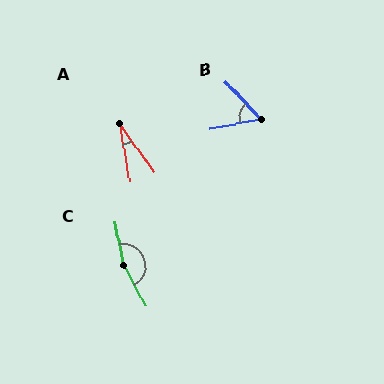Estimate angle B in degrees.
Approximately 58 degrees.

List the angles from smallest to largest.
A (26°), B (58°), C (163°).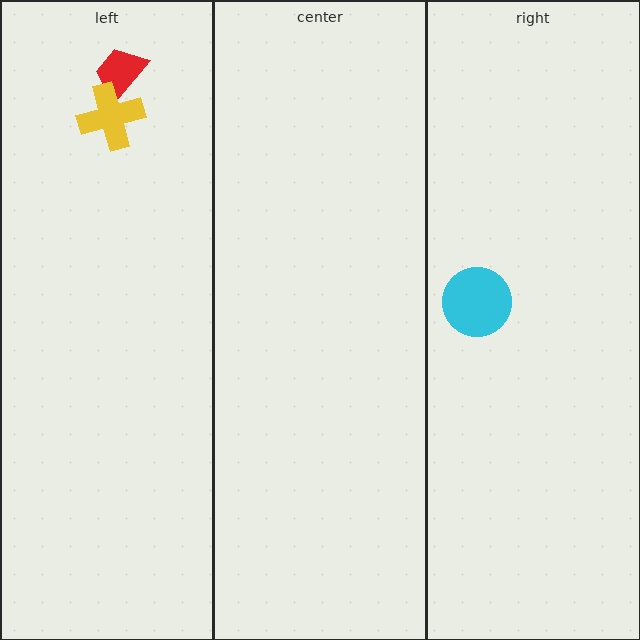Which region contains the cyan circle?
The right region.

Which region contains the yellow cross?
The left region.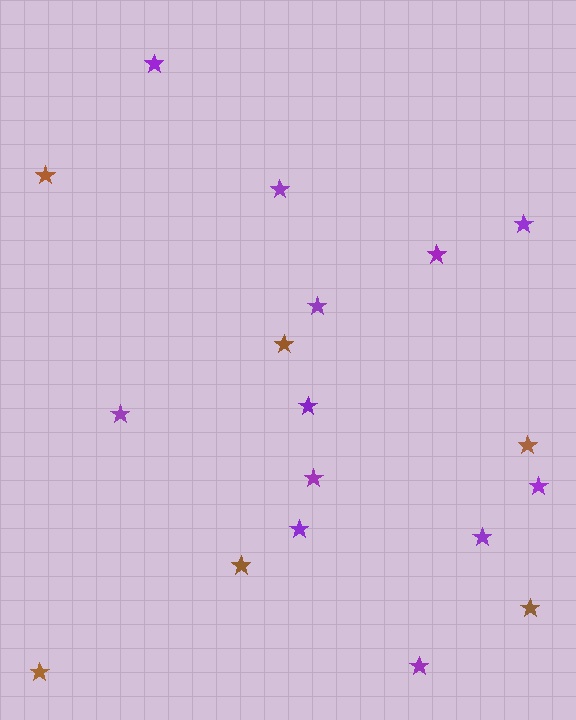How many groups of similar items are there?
There are 2 groups: one group of brown stars (6) and one group of purple stars (12).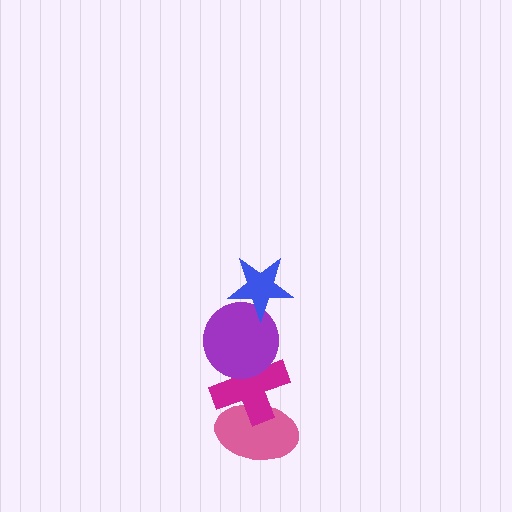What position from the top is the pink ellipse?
The pink ellipse is 4th from the top.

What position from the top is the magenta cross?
The magenta cross is 3rd from the top.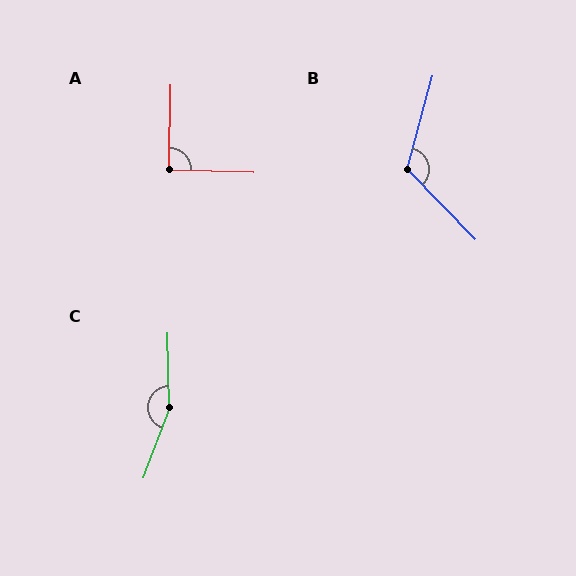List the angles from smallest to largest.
A (90°), B (121°), C (159°).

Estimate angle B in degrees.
Approximately 121 degrees.